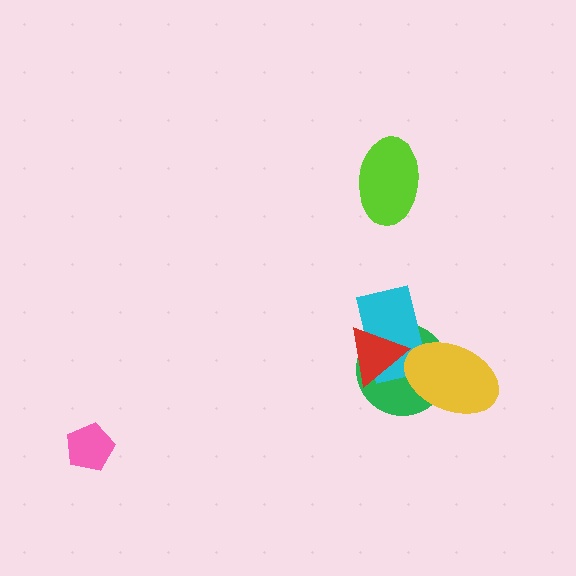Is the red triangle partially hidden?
No, no other shape covers it.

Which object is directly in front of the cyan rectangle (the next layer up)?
The yellow ellipse is directly in front of the cyan rectangle.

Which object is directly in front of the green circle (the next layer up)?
The cyan rectangle is directly in front of the green circle.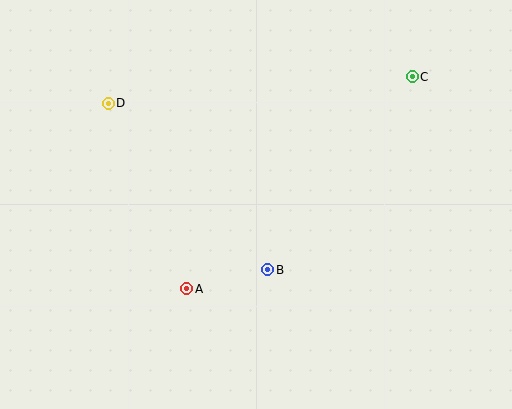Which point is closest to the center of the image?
Point B at (268, 270) is closest to the center.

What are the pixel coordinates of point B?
Point B is at (268, 270).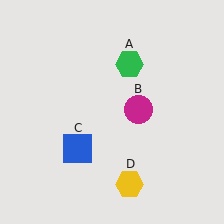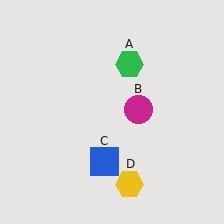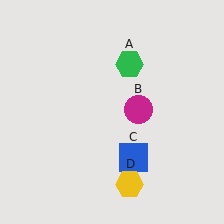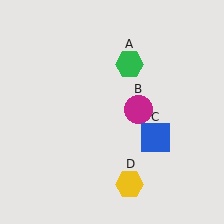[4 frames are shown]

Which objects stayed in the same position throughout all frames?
Green hexagon (object A) and magenta circle (object B) and yellow hexagon (object D) remained stationary.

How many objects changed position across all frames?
1 object changed position: blue square (object C).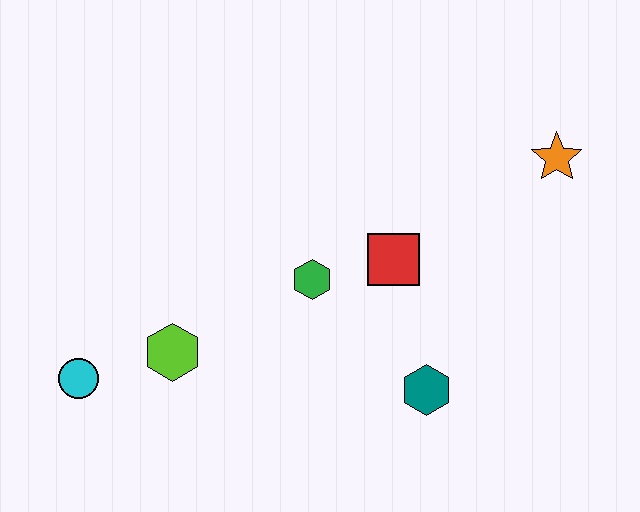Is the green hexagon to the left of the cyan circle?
No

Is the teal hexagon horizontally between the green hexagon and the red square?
No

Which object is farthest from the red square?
The cyan circle is farthest from the red square.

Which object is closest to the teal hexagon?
The red square is closest to the teal hexagon.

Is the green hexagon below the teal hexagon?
No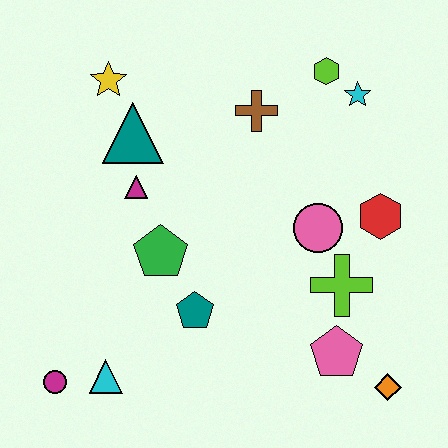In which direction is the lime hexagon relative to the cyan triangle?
The lime hexagon is above the cyan triangle.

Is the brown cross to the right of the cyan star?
No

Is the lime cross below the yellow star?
Yes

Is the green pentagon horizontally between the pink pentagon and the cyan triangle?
Yes